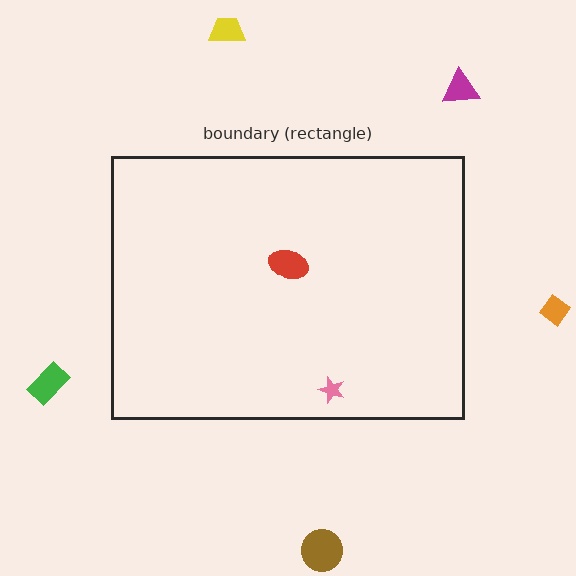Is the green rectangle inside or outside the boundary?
Outside.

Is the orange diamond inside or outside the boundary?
Outside.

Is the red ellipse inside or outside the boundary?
Inside.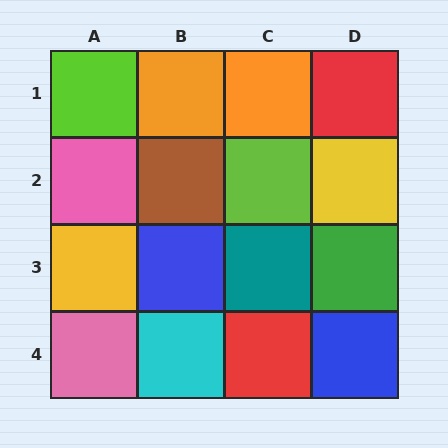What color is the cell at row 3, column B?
Blue.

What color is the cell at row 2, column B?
Brown.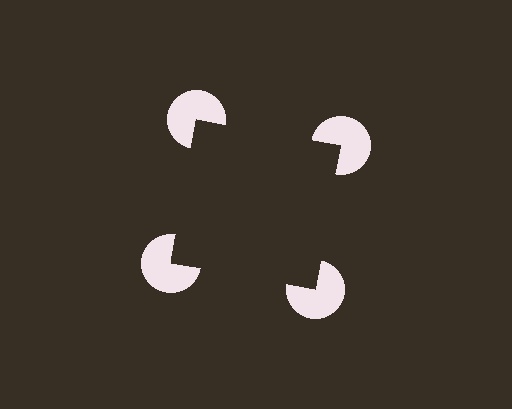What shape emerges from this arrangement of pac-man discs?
An illusory square — its edges are inferred from the aligned wedge cuts in the pac-man discs, not physically drawn.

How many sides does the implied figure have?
4 sides.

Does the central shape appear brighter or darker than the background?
It typically appears slightly darker than the background, even though no actual brightness change is drawn.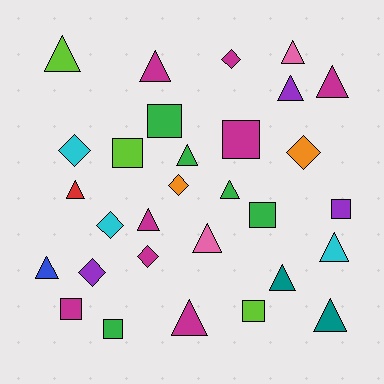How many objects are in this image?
There are 30 objects.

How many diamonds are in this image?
There are 7 diamonds.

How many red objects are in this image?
There is 1 red object.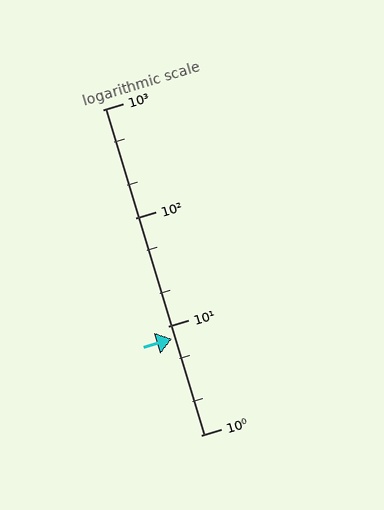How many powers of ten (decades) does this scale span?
The scale spans 3 decades, from 1 to 1000.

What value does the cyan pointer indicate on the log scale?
The pointer indicates approximately 7.7.